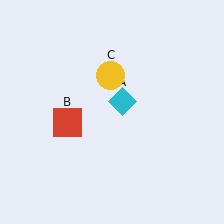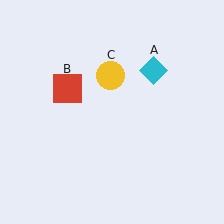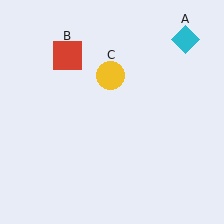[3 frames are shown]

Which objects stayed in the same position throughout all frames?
Yellow circle (object C) remained stationary.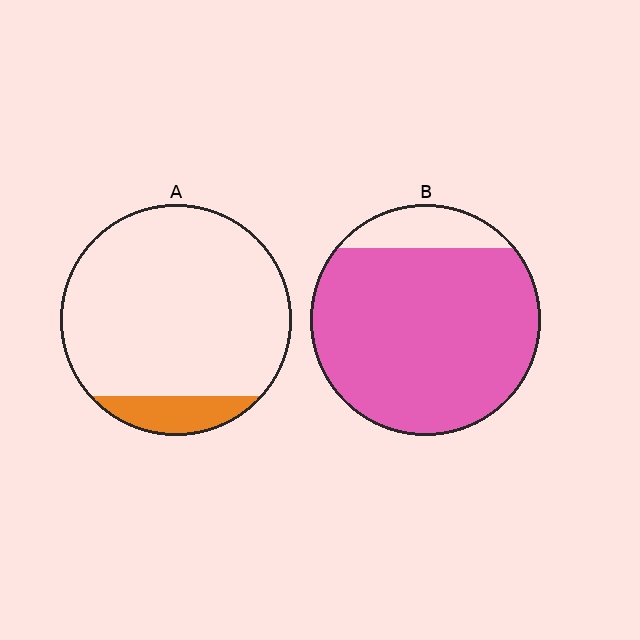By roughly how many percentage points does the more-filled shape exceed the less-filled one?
By roughly 75 percentage points (B over A).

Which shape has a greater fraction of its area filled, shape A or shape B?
Shape B.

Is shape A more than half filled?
No.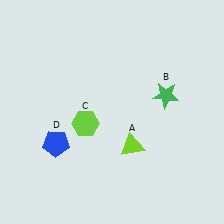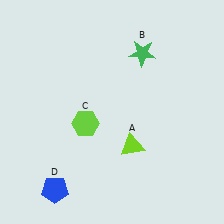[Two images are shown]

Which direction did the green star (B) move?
The green star (B) moved up.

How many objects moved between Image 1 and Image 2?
2 objects moved between the two images.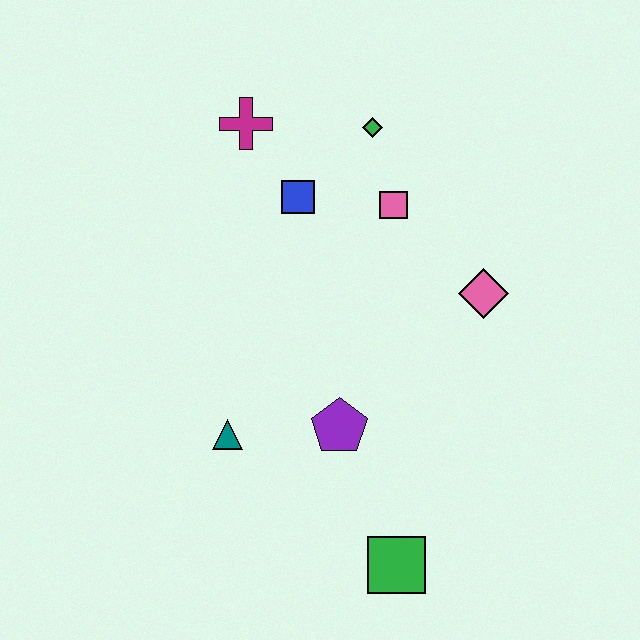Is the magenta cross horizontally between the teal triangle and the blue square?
Yes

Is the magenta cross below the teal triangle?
No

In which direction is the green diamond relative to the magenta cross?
The green diamond is to the right of the magenta cross.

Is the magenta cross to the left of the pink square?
Yes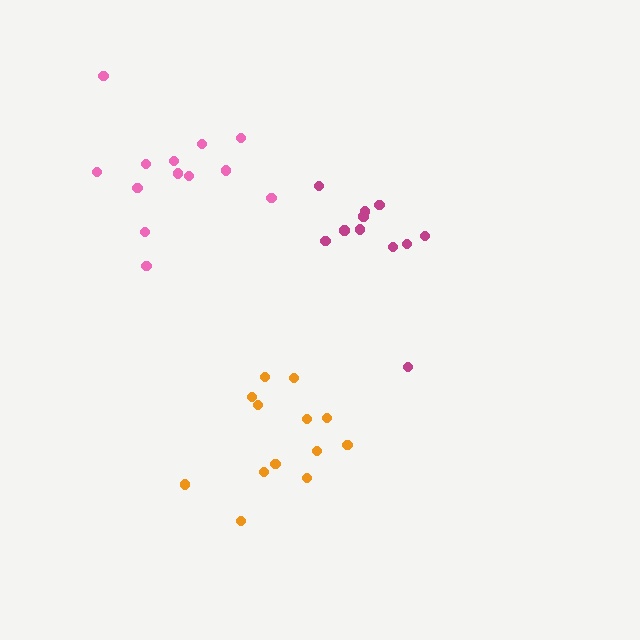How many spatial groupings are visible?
There are 3 spatial groupings.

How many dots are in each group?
Group 1: 11 dots, Group 2: 13 dots, Group 3: 13 dots (37 total).